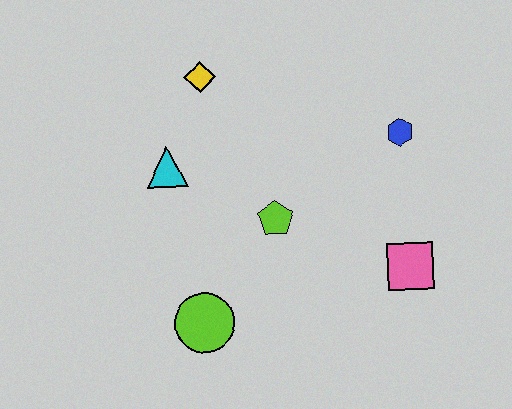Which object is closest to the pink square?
The blue hexagon is closest to the pink square.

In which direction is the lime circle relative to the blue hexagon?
The lime circle is to the left of the blue hexagon.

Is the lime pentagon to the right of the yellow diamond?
Yes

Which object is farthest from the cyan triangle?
The pink square is farthest from the cyan triangle.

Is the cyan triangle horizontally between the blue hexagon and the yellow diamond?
No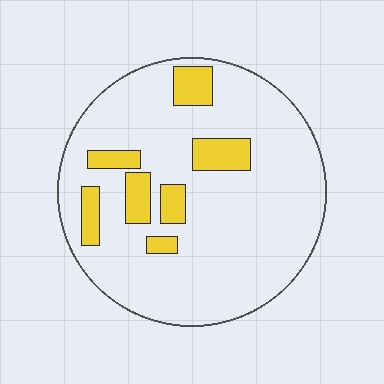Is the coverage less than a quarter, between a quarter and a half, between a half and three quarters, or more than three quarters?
Less than a quarter.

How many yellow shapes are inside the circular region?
7.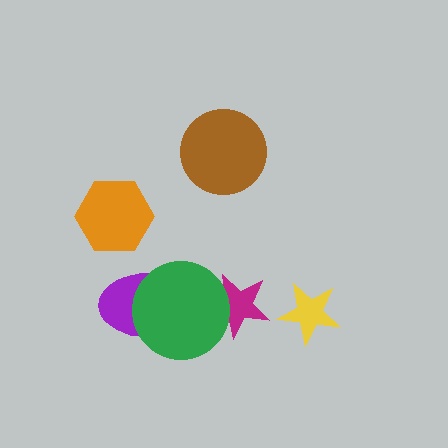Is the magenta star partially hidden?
Yes, it is partially covered by another shape.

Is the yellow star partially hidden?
No, no other shape covers it.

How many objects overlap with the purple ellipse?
1 object overlaps with the purple ellipse.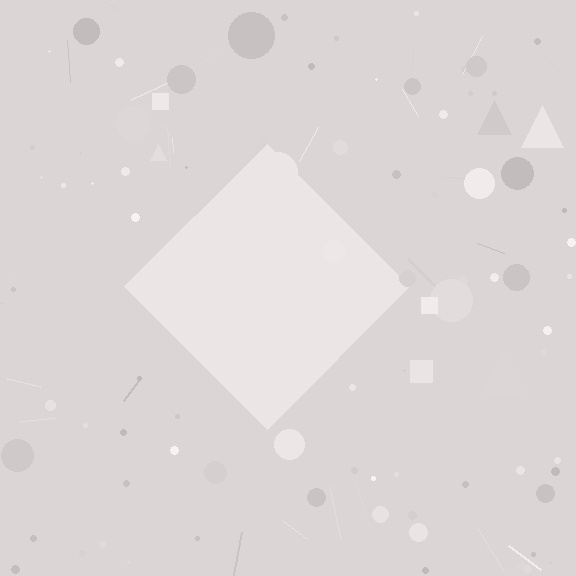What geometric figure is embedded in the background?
A diamond is embedded in the background.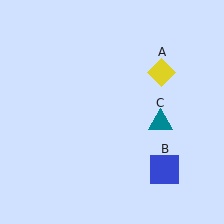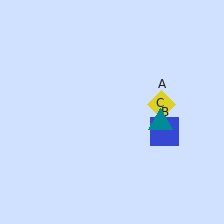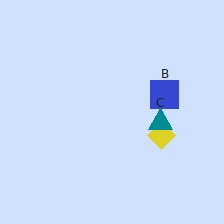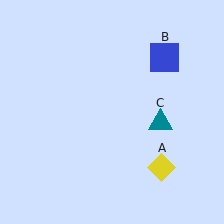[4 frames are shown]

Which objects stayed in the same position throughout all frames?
Teal triangle (object C) remained stationary.